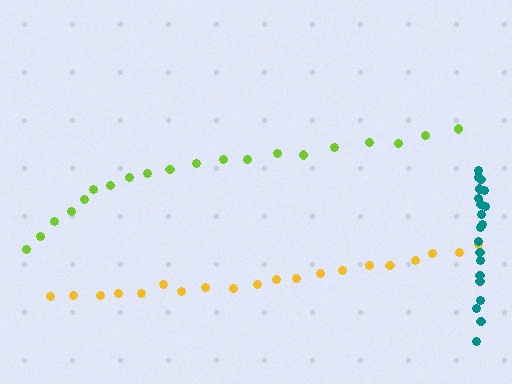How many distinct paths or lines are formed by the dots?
There are 3 distinct paths.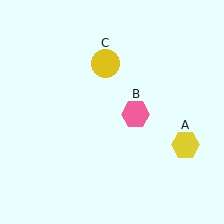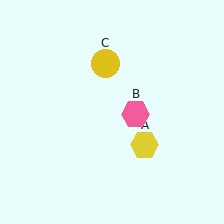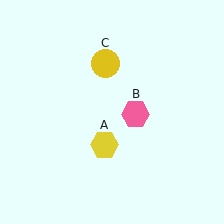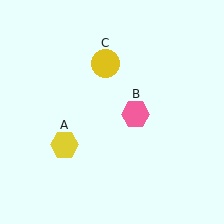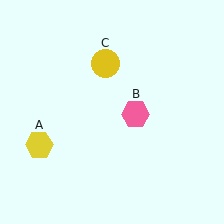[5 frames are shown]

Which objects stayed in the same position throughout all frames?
Pink hexagon (object B) and yellow circle (object C) remained stationary.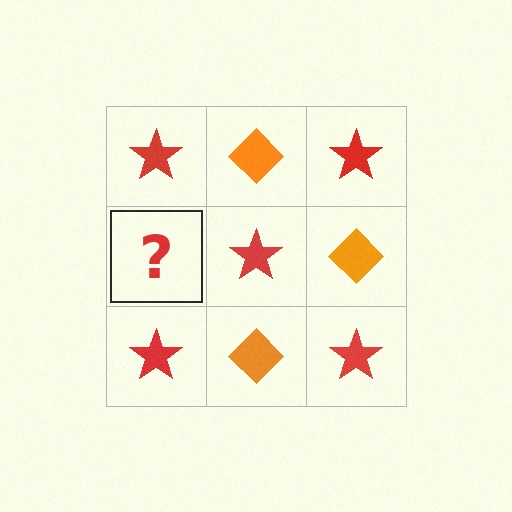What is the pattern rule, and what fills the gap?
The rule is that it alternates red star and orange diamond in a checkerboard pattern. The gap should be filled with an orange diamond.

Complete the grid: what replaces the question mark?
The question mark should be replaced with an orange diamond.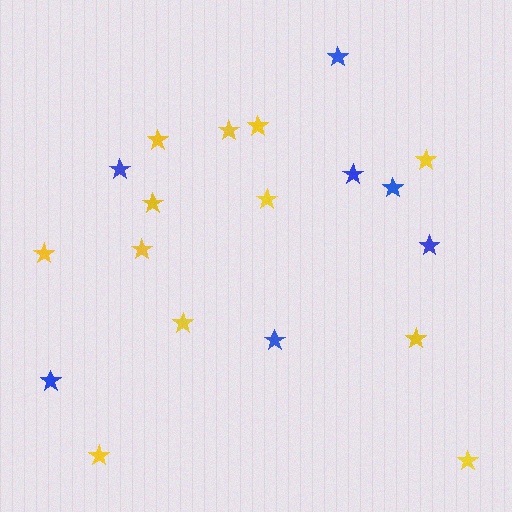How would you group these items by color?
There are 2 groups: one group of blue stars (7) and one group of yellow stars (12).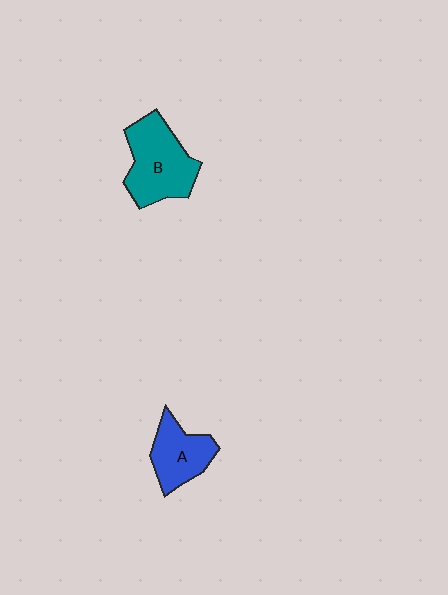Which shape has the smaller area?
Shape A (blue).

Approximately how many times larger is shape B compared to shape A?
Approximately 1.5 times.